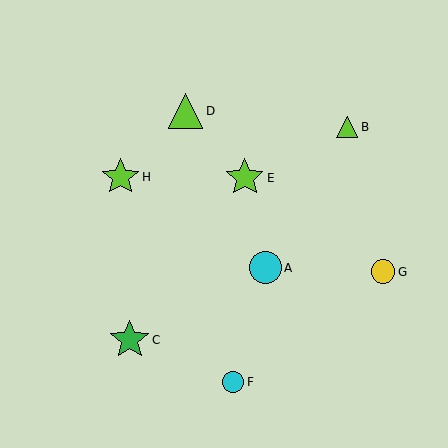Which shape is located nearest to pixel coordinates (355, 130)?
The lime triangle (labeled B) at (347, 127) is nearest to that location.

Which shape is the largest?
The green star (labeled C) is the largest.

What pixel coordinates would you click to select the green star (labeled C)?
Click at (130, 340) to select the green star C.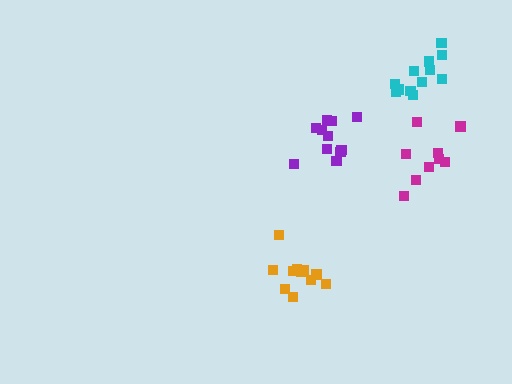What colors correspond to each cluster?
The clusters are colored: orange, cyan, purple, magenta.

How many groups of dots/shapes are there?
There are 4 groups.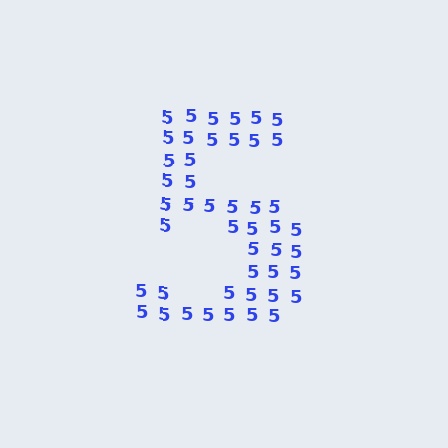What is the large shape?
The large shape is the digit 5.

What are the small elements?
The small elements are digit 5's.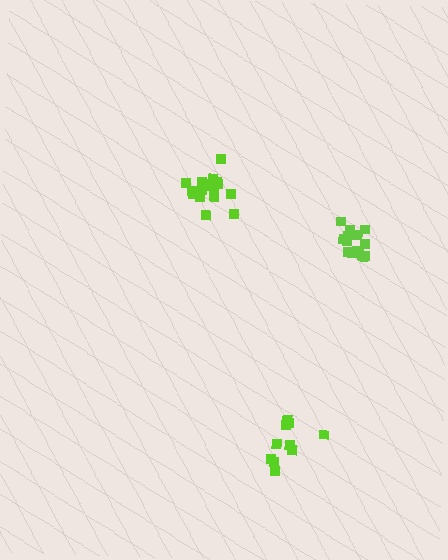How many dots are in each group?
Group 1: 15 dots, Group 2: 17 dots, Group 3: 11 dots (43 total).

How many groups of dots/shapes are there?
There are 3 groups.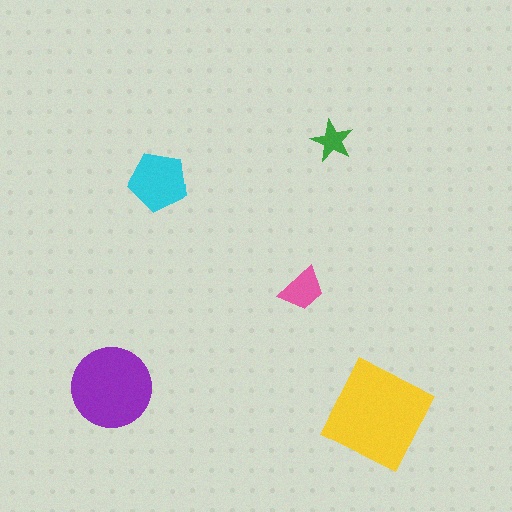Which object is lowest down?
The yellow square is bottommost.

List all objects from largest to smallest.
The yellow square, the purple circle, the cyan pentagon, the pink trapezoid, the green star.